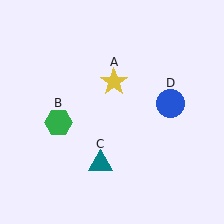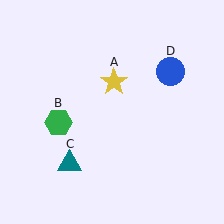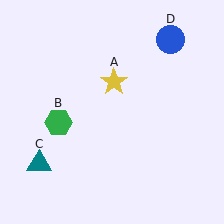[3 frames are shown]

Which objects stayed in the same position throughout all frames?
Yellow star (object A) and green hexagon (object B) remained stationary.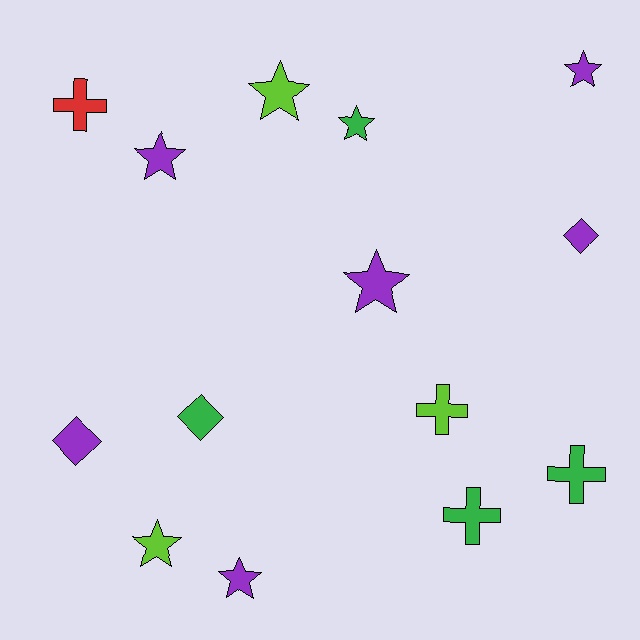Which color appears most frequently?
Purple, with 6 objects.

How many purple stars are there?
There are 4 purple stars.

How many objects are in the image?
There are 14 objects.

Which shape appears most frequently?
Star, with 7 objects.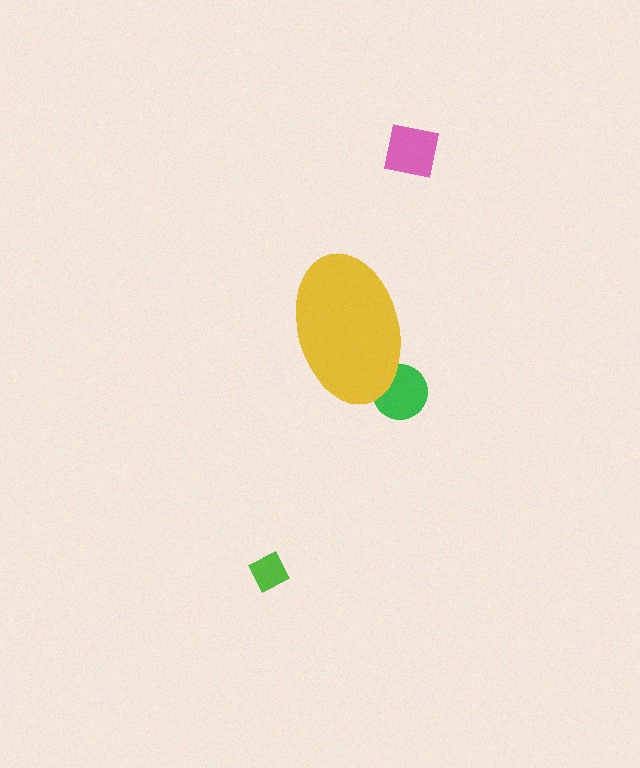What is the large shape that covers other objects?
A yellow ellipse.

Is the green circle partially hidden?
Yes, the green circle is partially hidden behind the yellow ellipse.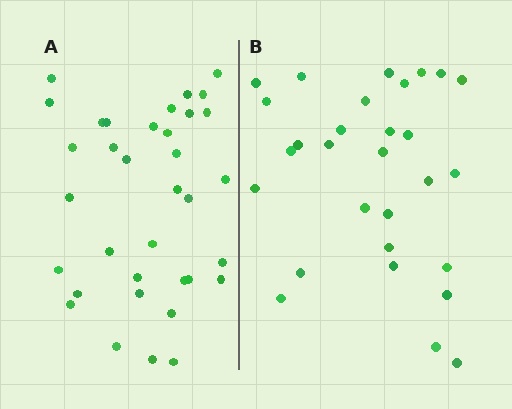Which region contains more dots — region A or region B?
Region A (the left region) has more dots.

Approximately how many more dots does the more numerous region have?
Region A has about 6 more dots than region B.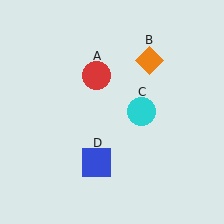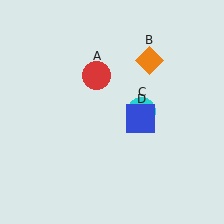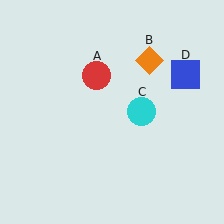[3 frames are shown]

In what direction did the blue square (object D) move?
The blue square (object D) moved up and to the right.